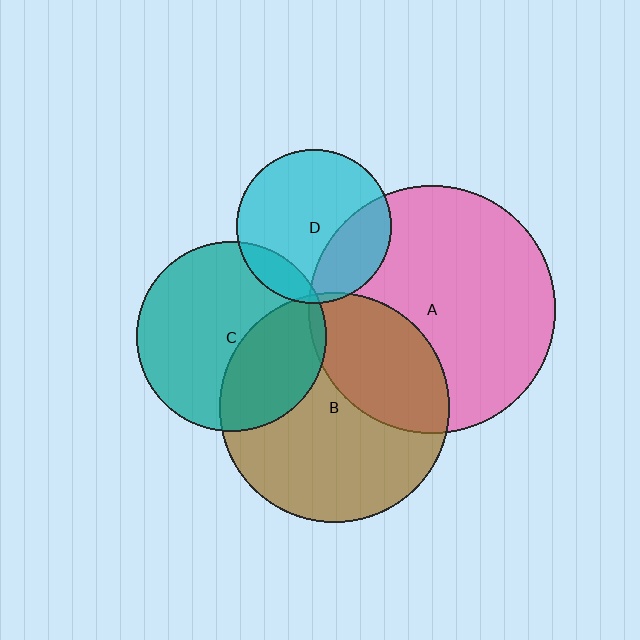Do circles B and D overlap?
Yes.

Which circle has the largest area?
Circle A (pink).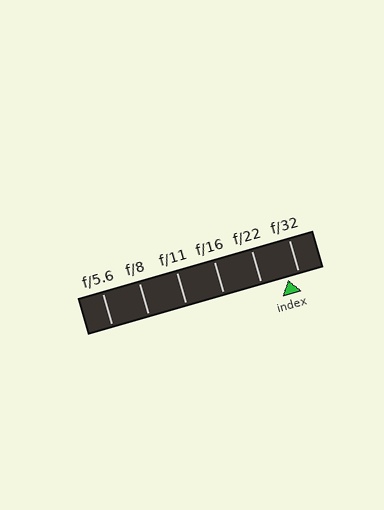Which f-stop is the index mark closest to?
The index mark is closest to f/32.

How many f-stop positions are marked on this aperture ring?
There are 6 f-stop positions marked.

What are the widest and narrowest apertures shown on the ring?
The widest aperture shown is f/5.6 and the narrowest is f/32.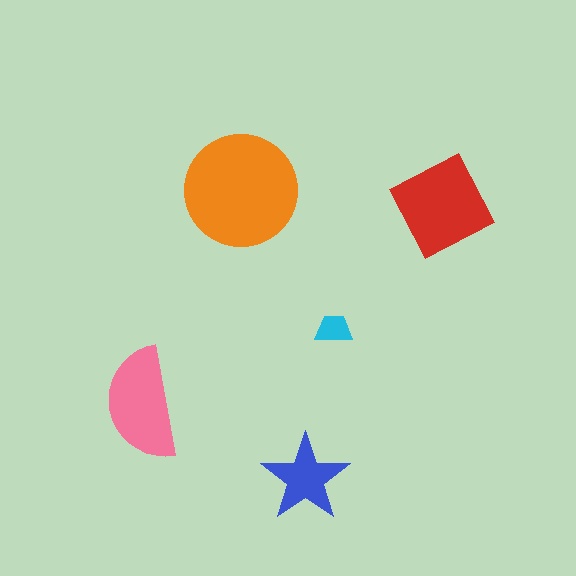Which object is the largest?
The orange circle.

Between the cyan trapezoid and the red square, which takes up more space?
The red square.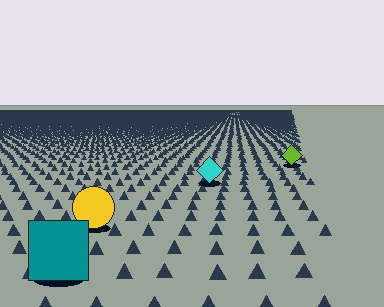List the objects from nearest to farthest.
From nearest to farthest: the teal square, the yellow circle, the cyan diamond, the lime diamond.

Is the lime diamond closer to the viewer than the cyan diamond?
No. The cyan diamond is closer — you can tell from the texture gradient: the ground texture is coarser near it.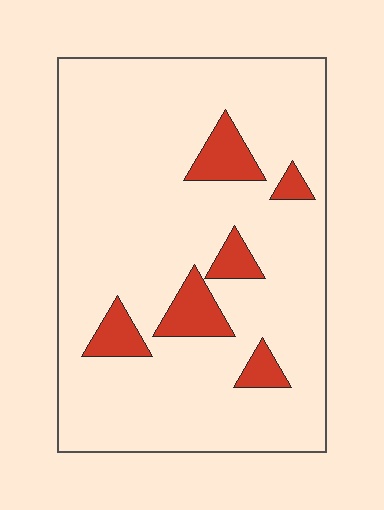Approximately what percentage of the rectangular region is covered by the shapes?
Approximately 10%.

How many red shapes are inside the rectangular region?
6.